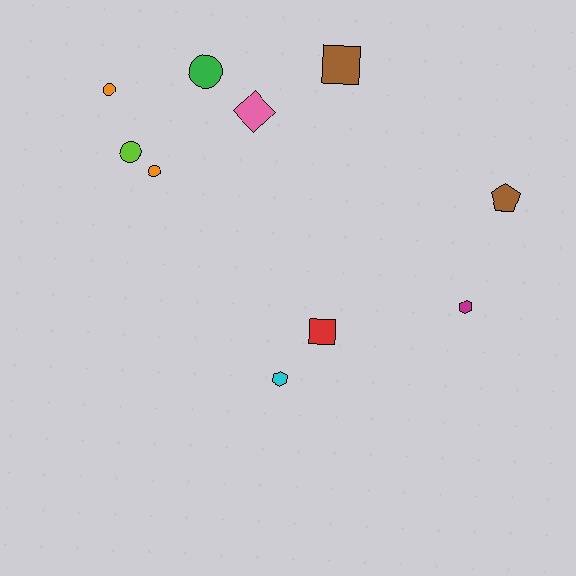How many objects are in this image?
There are 10 objects.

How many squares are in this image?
There are 2 squares.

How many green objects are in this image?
There is 1 green object.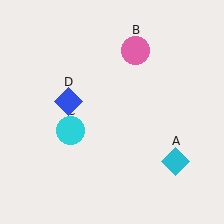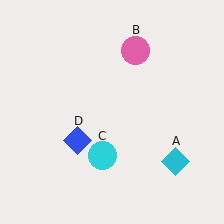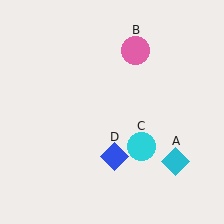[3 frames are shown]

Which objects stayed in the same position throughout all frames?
Cyan diamond (object A) and pink circle (object B) remained stationary.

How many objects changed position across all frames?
2 objects changed position: cyan circle (object C), blue diamond (object D).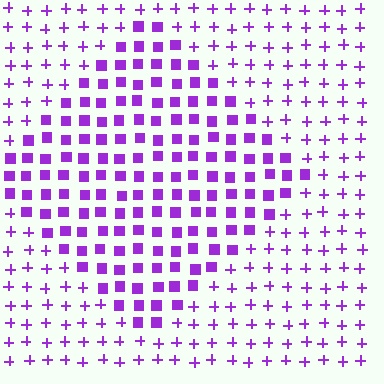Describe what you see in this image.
The image is filled with small purple elements arranged in a uniform grid. A diamond-shaped region contains squares, while the surrounding area contains plus signs. The boundary is defined purely by the change in element shape.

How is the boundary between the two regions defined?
The boundary is defined by a change in element shape: squares inside vs. plus signs outside. All elements share the same color and spacing.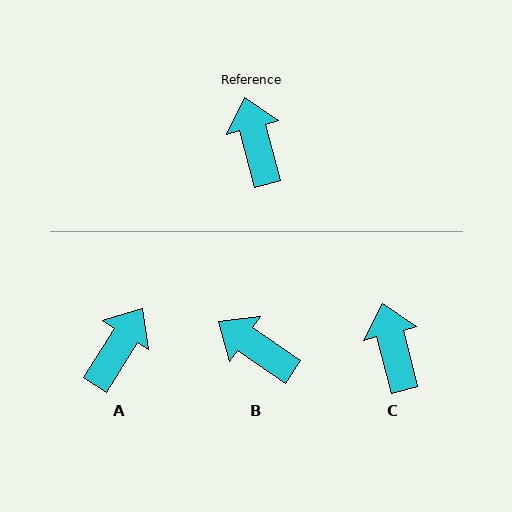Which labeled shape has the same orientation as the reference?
C.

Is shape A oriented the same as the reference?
No, it is off by about 46 degrees.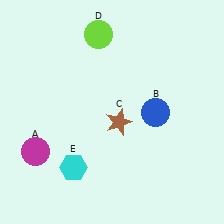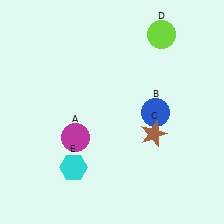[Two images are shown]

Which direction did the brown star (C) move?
The brown star (C) moved right.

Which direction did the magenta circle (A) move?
The magenta circle (A) moved right.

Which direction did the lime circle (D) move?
The lime circle (D) moved right.